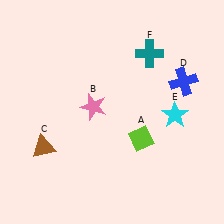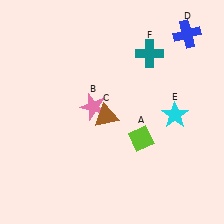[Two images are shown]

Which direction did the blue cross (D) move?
The blue cross (D) moved up.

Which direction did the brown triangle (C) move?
The brown triangle (C) moved right.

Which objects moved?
The objects that moved are: the brown triangle (C), the blue cross (D).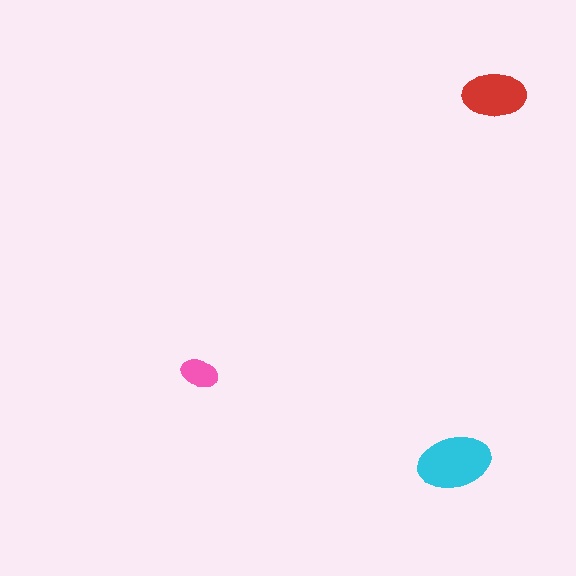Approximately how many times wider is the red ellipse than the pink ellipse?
About 1.5 times wider.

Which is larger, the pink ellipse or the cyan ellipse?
The cyan one.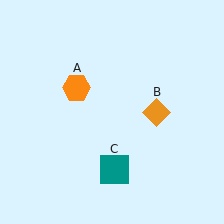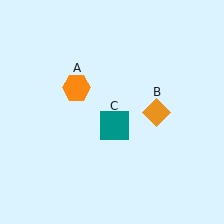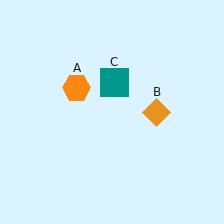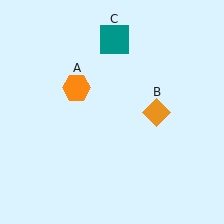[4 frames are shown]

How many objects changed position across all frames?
1 object changed position: teal square (object C).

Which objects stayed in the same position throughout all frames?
Orange hexagon (object A) and orange diamond (object B) remained stationary.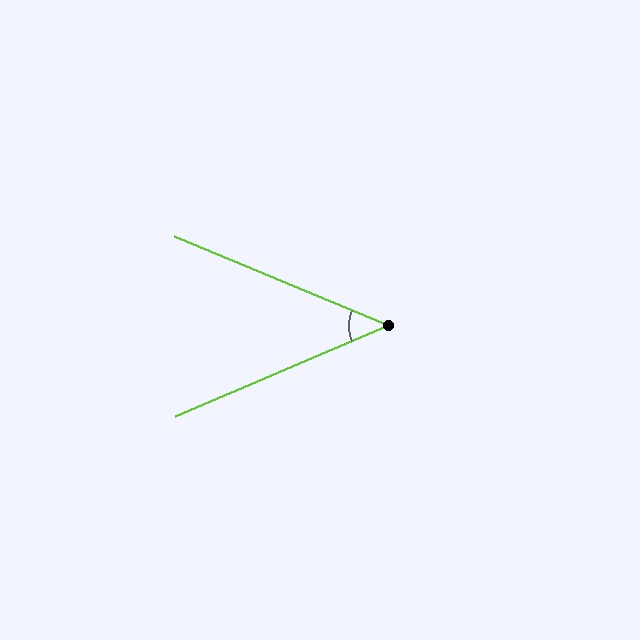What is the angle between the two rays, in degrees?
Approximately 46 degrees.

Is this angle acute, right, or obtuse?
It is acute.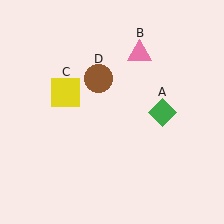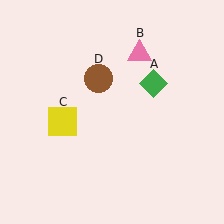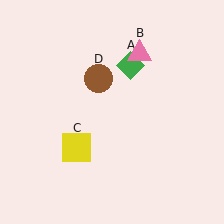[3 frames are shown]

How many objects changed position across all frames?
2 objects changed position: green diamond (object A), yellow square (object C).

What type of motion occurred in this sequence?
The green diamond (object A), yellow square (object C) rotated counterclockwise around the center of the scene.